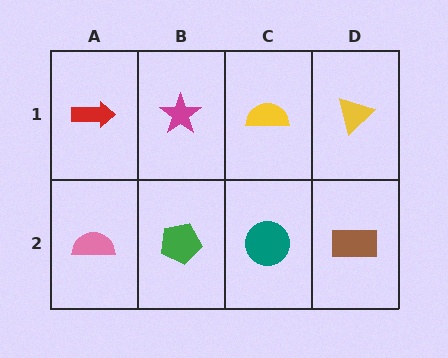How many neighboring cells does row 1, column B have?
3.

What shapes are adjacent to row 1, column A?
A pink semicircle (row 2, column A), a magenta star (row 1, column B).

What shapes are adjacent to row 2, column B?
A magenta star (row 1, column B), a pink semicircle (row 2, column A), a teal circle (row 2, column C).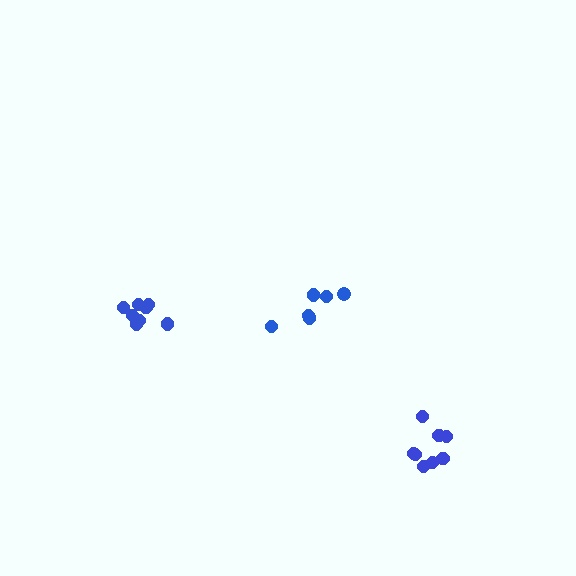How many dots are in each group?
Group 1: 8 dots, Group 2: 6 dots, Group 3: 8 dots (22 total).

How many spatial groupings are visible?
There are 3 spatial groupings.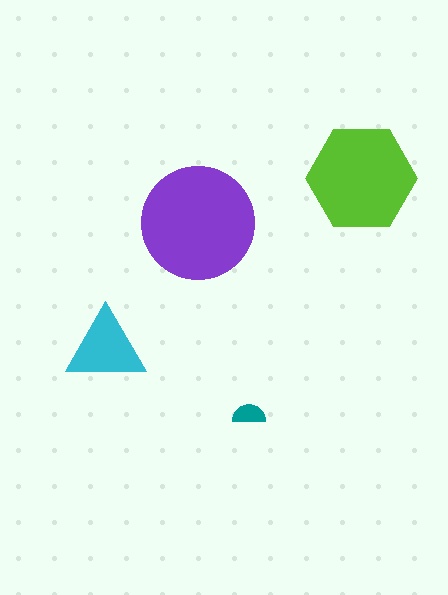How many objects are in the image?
There are 4 objects in the image.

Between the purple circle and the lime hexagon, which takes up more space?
The purple circle.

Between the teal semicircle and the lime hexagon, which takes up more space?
The lime hexagon.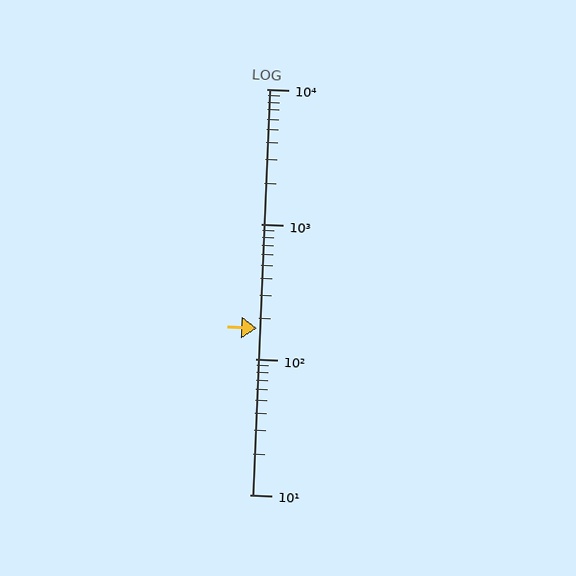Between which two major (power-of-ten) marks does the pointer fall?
The pointer is between 100 and 1000.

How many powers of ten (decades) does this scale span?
The scale spans 3 decades, from 10 to 10000.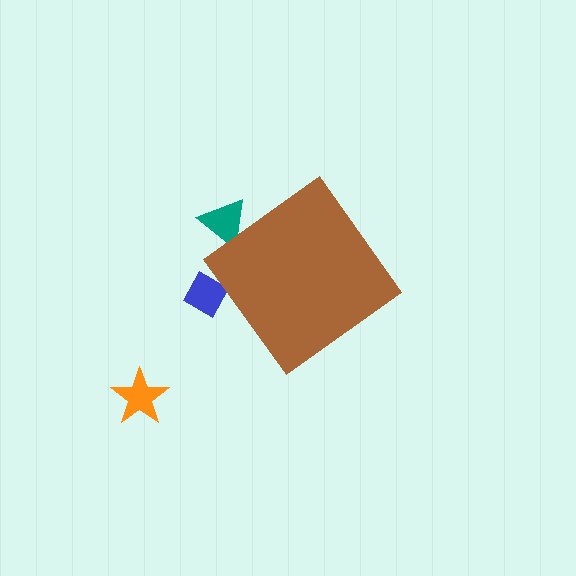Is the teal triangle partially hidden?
Yes, the teal triangle is partially hidden behind the brown diamond.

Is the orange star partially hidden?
No, the orange star is fully visible.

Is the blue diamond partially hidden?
Yes, the blue diamond is partially hidden behind the brown diamond.